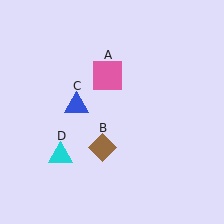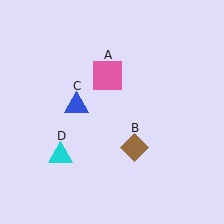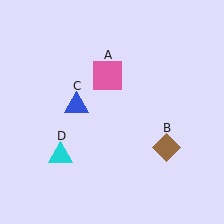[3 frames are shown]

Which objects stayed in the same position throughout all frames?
Pink square (object A) and blue triangle (object C) and cyan triangle (object D) remained stationary.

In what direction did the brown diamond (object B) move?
The brown diamond (object B) moved right.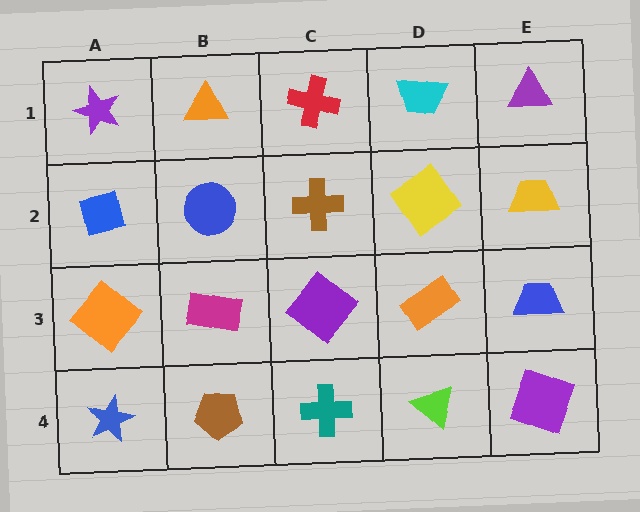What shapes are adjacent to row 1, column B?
A blue circle (row 2, column B), a purple star (row 1, column A), a red cross (row 1, column C).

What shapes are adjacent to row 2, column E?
A purple triangle (row 1, column E), a blue trapezoid (row 3, column E), a yellow diamond (row 2, column D).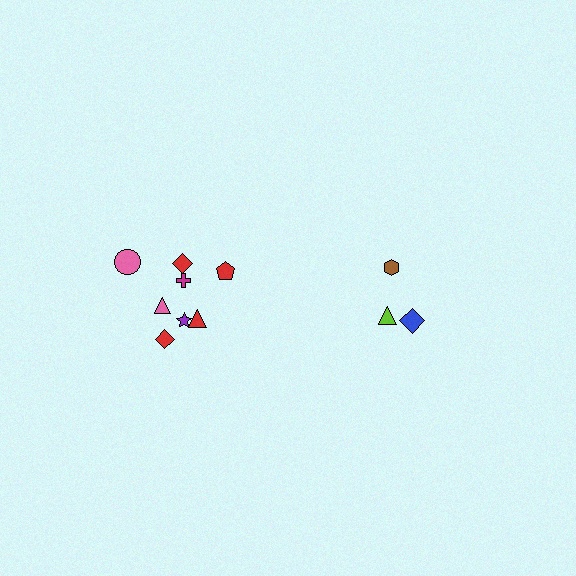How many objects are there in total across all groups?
There are 11 objects.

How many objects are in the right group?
There are 3 objects.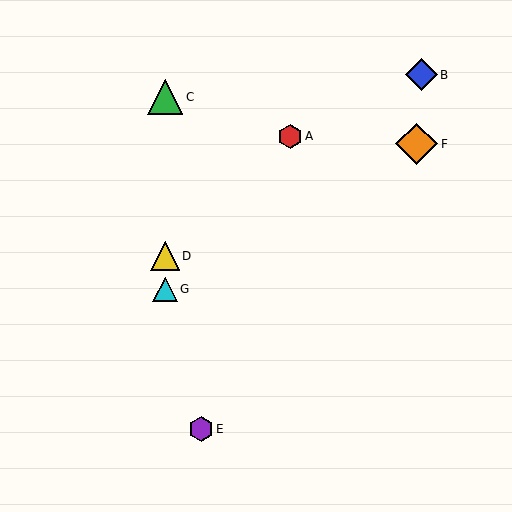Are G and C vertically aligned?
Yes, both are at x≈165.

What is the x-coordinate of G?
Object G is at x≈165.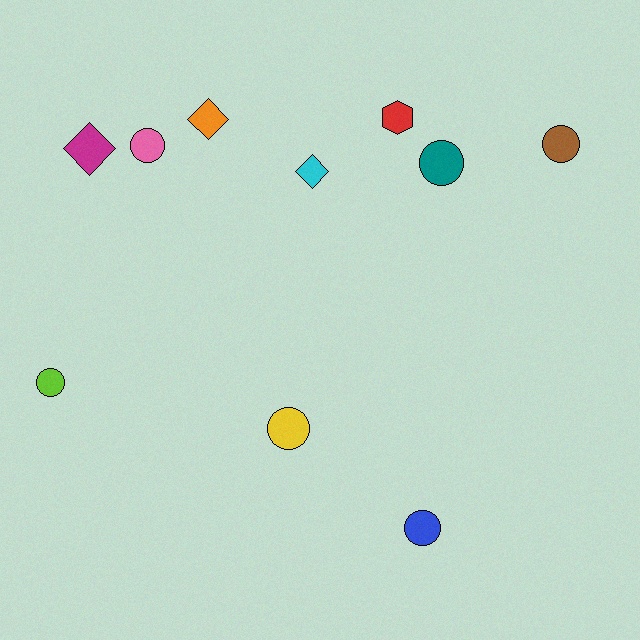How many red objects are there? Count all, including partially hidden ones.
There is 1 red object.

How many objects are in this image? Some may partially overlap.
There are 10 objects.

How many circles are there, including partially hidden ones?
There are 6 circles.